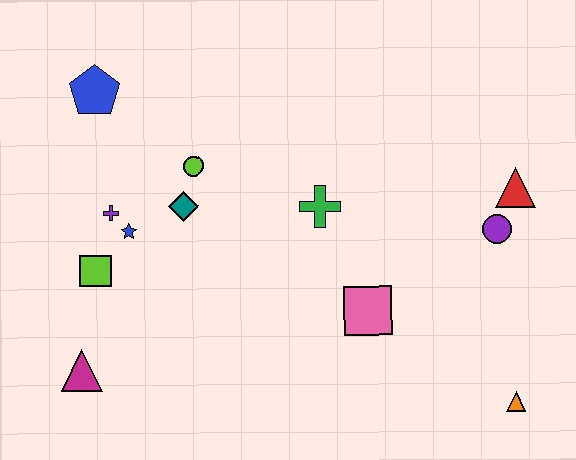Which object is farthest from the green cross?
The magenta triangle is farthest from the green cross.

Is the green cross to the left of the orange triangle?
Yes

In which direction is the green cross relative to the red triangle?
The green cross is to the left of the red triangle.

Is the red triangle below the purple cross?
No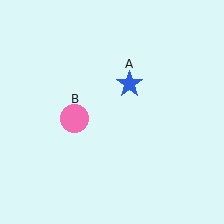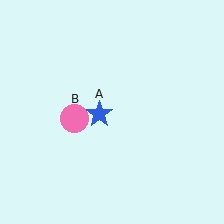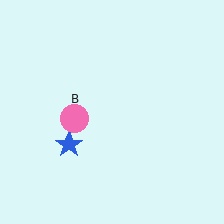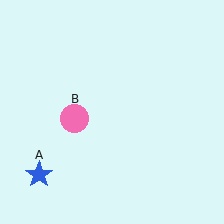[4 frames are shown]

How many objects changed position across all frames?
1 object changed position: blue star (object A).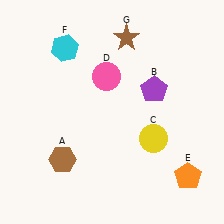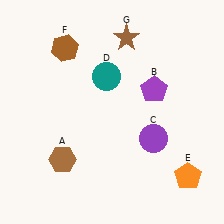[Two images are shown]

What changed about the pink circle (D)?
In Image 1, D is pink. In Image 2, it changed to teal.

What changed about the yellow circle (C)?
In Image 1, C is yellow. In Image 2, it changed to purple.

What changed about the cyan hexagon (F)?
In Image 1, F is cyan. In Image 2, it changed to brown.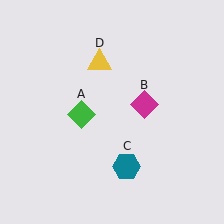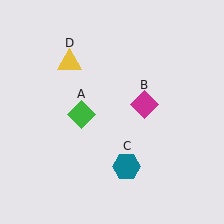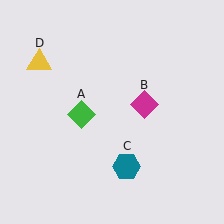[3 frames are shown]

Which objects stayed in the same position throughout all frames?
Green diamond (object A) and magenta diamond (object B) and teal hexagon (object C) remained stationary.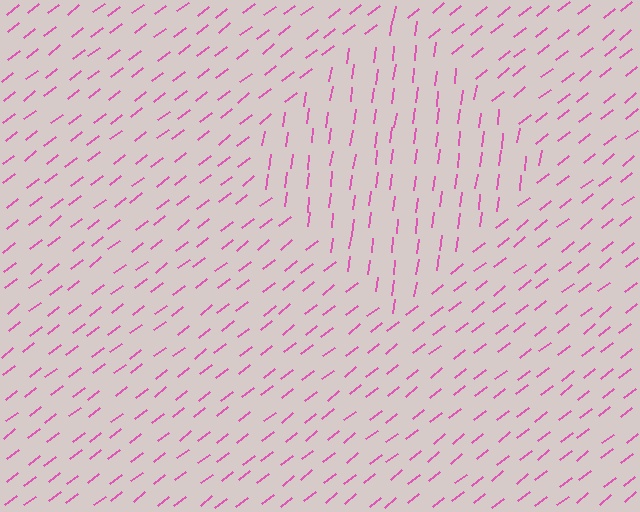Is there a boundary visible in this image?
Yes, there is a texture boundary formed by a change in line orientation.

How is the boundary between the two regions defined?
The boundary is defined purely by a change in line orientation (approximately 45 degrees difference). All lines are the same color and thickness.